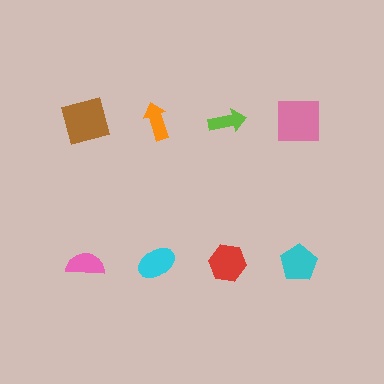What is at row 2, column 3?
A red hexagon.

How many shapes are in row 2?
4 shapes.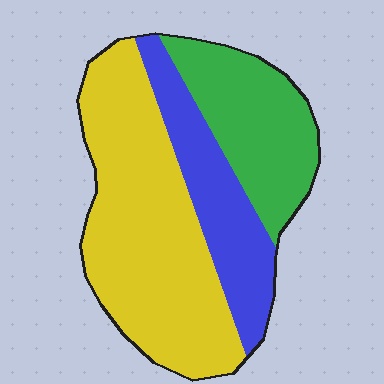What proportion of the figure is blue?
Blue covers roughly 25% of the figure.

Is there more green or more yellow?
Yellow.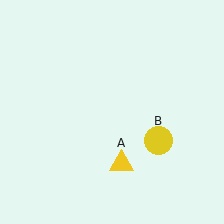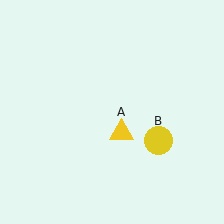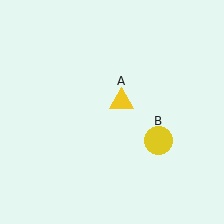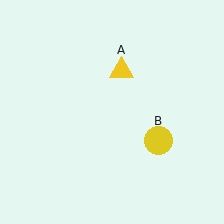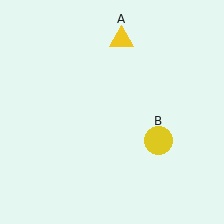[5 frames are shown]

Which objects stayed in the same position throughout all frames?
Yellow circle (object B) remained stationary.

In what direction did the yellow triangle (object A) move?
The yellow triangle (object A) moved up.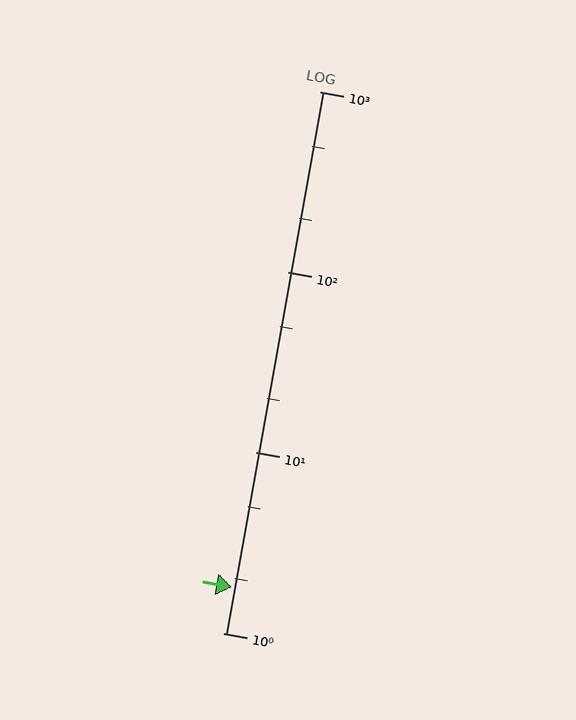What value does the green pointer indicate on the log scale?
The pointer indicates approximately 1.8.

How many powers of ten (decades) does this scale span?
The scale spans 3 decades, from 1 to 1000.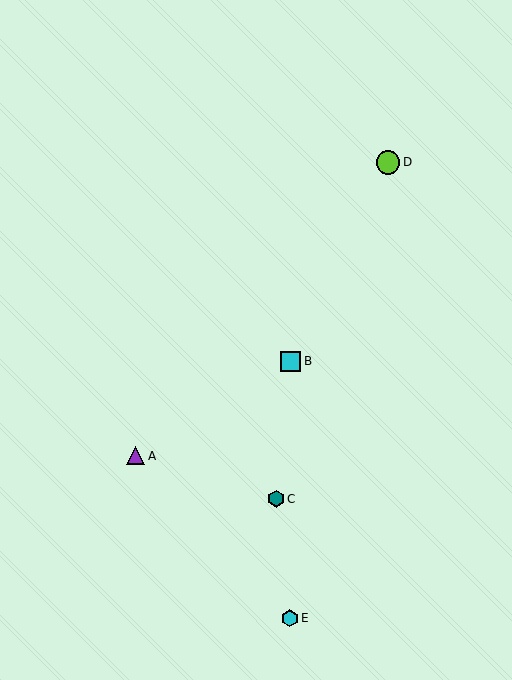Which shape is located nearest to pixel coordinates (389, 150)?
The lime circle (labeled D) at (388, 162) is nearest to that location.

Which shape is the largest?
The lime circle (labeled D) is the largest.